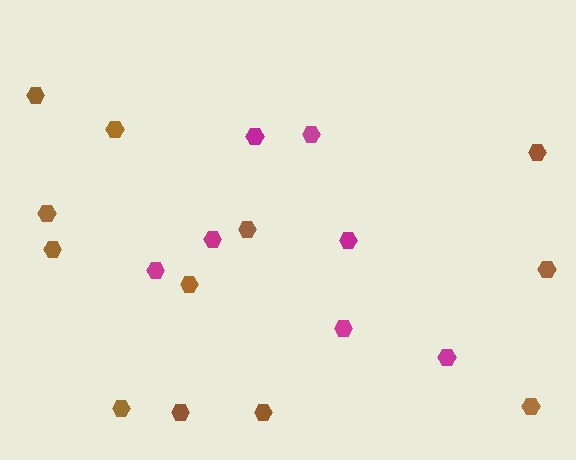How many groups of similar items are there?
There are 2 groups: one group of magenta hexagons (7) and one group of brown hexagons (12).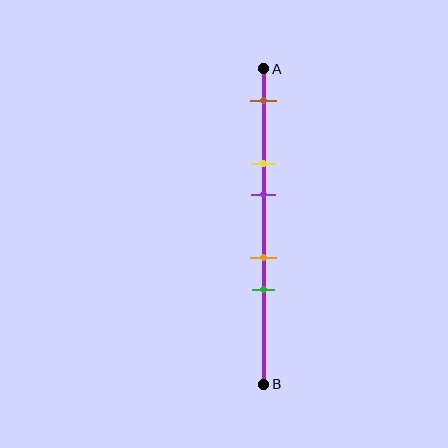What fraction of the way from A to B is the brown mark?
The brown mark is approximately 10% (0.1) of the way from A to B.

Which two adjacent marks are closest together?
The orange and green marks are the closest adjacent pair.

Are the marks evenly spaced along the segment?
No, the marks are not evenly spaced.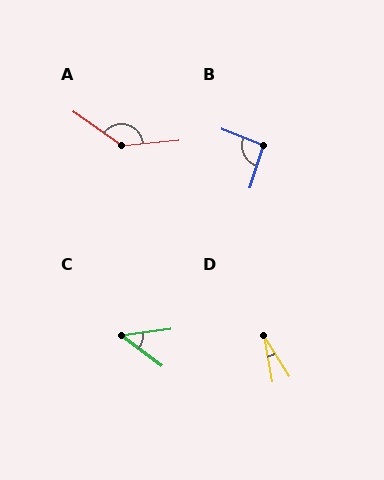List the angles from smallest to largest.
D (22°), C (45°), B (93°), A (140°).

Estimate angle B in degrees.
Approximately 93 degrees.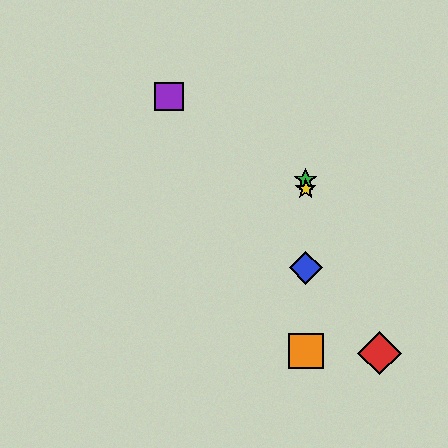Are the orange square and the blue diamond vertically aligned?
Yes, both are at x≈306.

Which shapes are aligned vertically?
The blue diamond, the green star, the yellow star, the orange square are aligned vertically.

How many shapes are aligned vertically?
4 shapes (the blue diamond, the green star, the yellow star, the orange square) are aligned vertically.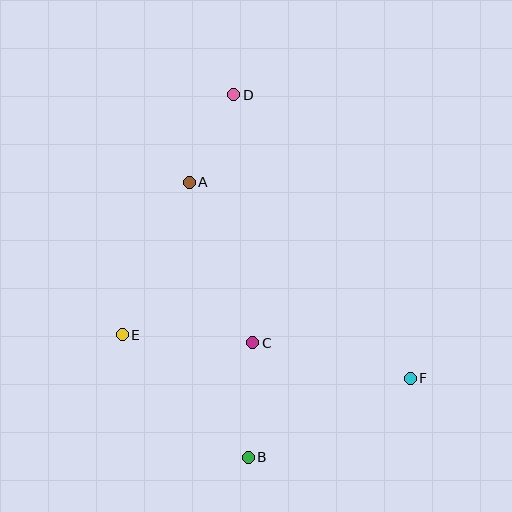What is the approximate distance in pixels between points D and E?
The distance between D and E is approximately 265 pixels.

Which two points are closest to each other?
Points A and D are closest to each other.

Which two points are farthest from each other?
Points B and D are farthest from each other.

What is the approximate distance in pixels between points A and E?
The distance between A and E is approximately 167 pixels.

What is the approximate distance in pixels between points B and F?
The distance between B and F is approximately 180 pixels.